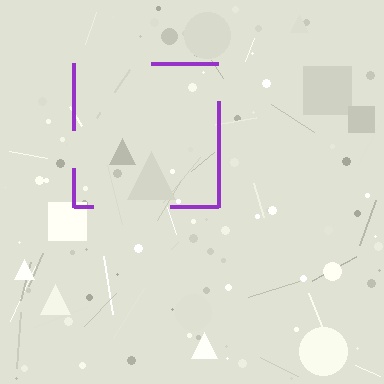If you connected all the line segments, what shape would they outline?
They would outline a square.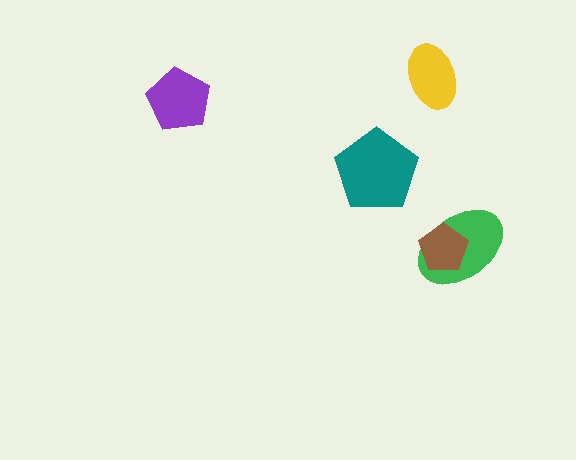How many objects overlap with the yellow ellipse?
0 objects overlap with the yellow ellipse.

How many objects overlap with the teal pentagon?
0 objects overlap with the teal pentagon.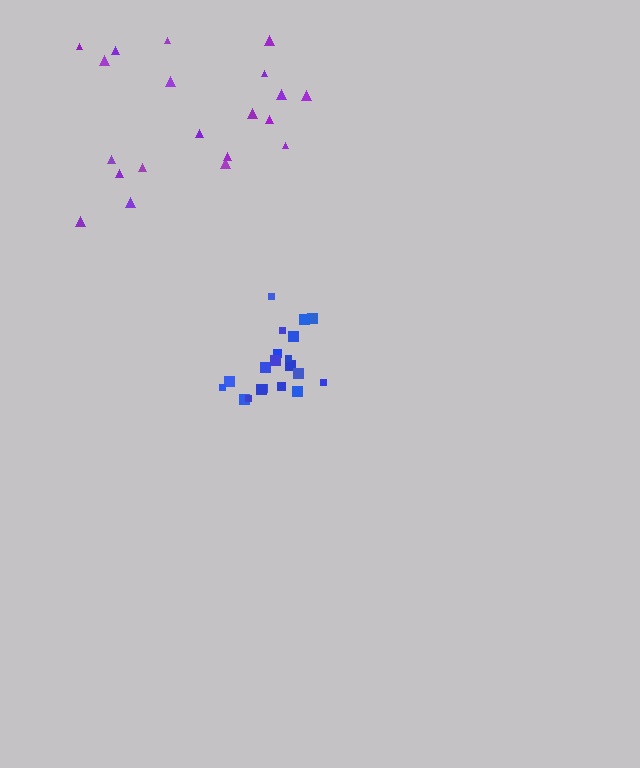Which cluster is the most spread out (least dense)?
Purple.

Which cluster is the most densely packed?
Blue.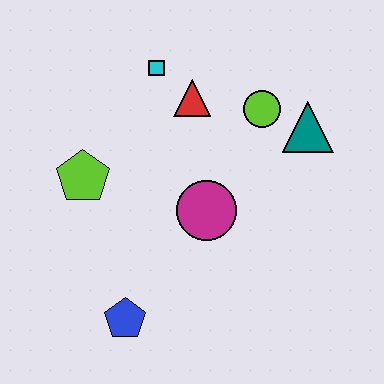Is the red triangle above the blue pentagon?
Yes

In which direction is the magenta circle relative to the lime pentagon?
The magenta circle is to the right of the lime pentagon.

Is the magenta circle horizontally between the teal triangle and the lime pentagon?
Yes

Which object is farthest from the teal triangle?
The blue pentagon is farthest from the teal triangle.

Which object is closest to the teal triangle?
The lime circle is closest to the teal triangle.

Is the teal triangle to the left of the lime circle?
No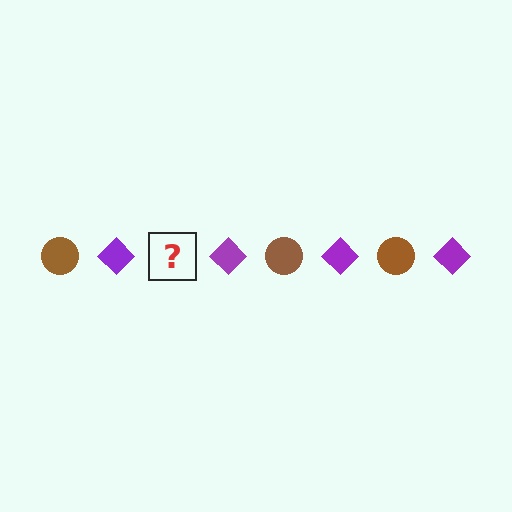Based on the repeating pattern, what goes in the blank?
The blank should be a brown circle.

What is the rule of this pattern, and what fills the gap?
The rule is that the pattern alternates between brown circle and purple diamond. The gap should be filled with a brown circle.